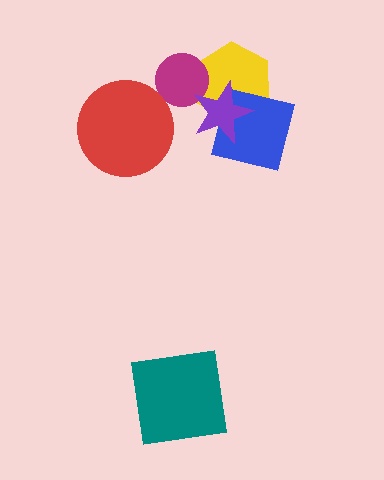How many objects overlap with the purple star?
3 objects overlap with the purple star.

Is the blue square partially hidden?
Yes, it is partially covered by another shape.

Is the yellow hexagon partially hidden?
Yes, it is partially covered by another shape.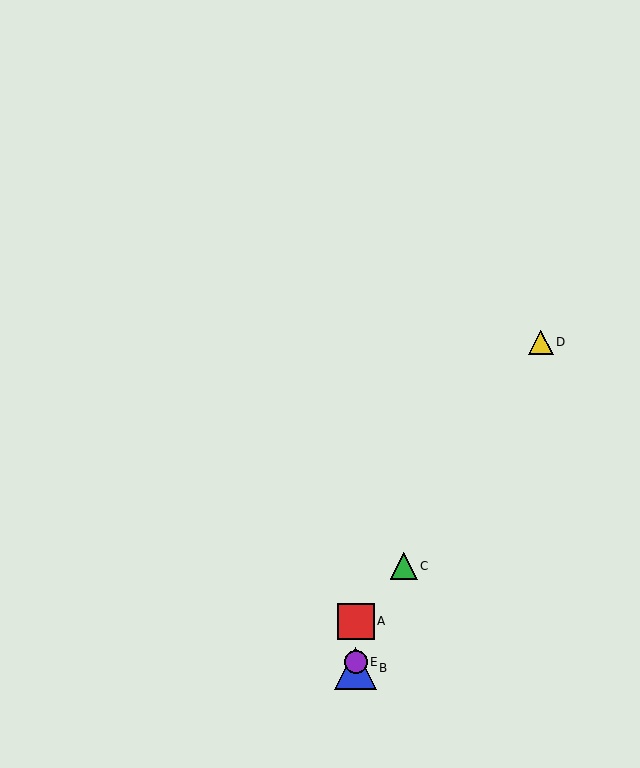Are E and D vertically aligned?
No, E is at x≈356 and D is at x≈541.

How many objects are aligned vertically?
3 objects (A, B, E) are aligned vertically.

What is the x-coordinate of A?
Object A is at x≈356.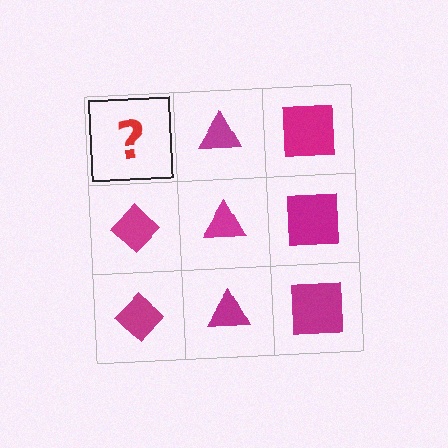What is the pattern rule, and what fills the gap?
The rule is that each column has a consistent shape. The gap should be filled with a magenta diamond.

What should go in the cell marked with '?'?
The missing cell should contain a magenta diamond.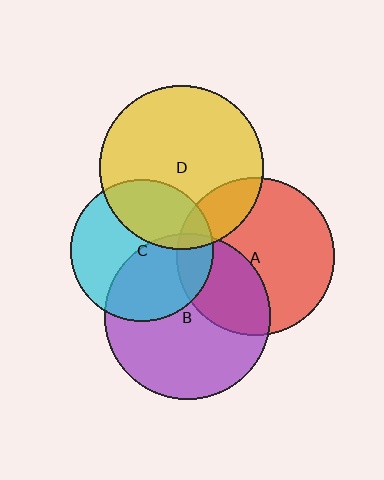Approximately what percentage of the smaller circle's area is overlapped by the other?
Approximately 20%.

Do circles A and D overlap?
Yes.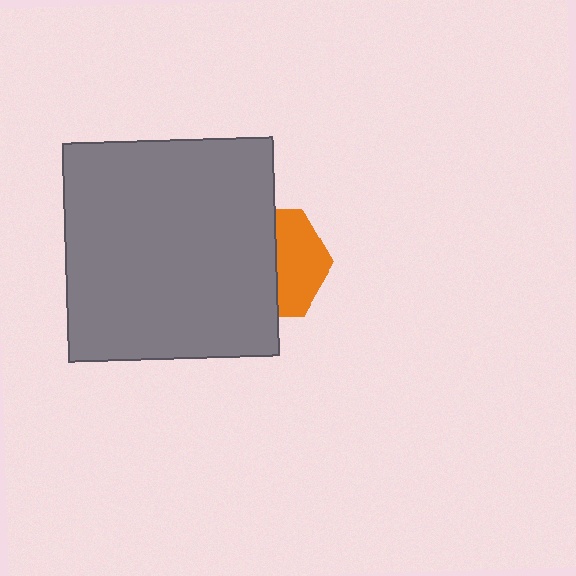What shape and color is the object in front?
The object in front is a gray rectangle.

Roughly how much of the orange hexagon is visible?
A small part of it is visible (roughly 45%).